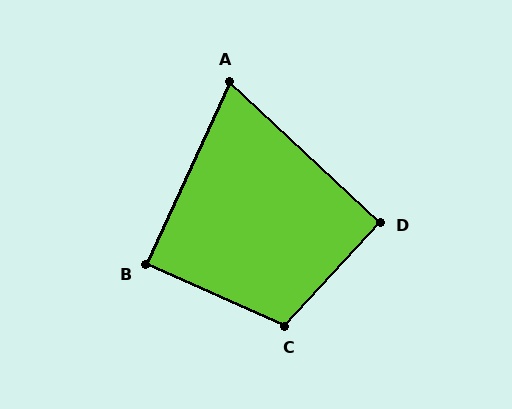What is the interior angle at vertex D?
Approximately 90 degrees (approximately right).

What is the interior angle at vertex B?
Approximately 90 degrees (approximately right).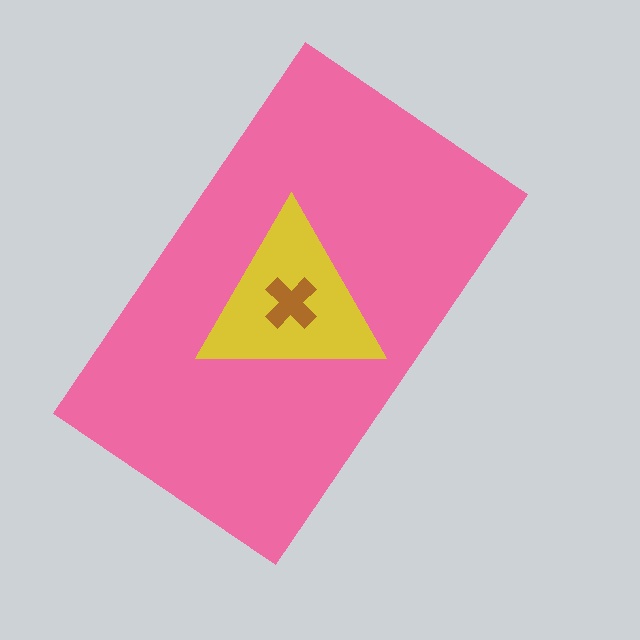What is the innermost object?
The brown cross.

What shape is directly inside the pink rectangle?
The yellow triangle.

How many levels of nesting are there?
3.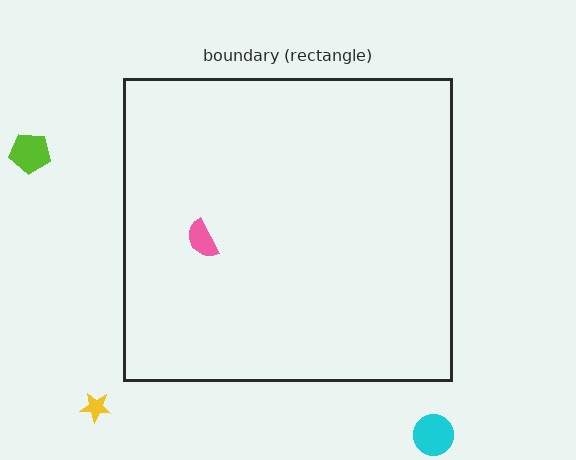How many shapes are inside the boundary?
1 inside, 3 outside.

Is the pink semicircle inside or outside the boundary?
Inside.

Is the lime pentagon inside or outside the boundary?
Outside.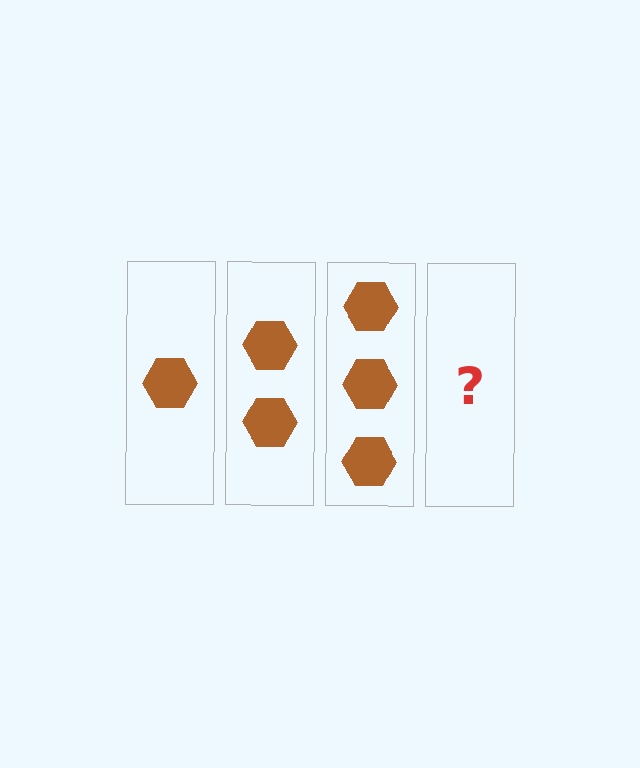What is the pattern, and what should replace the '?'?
The pattern is that each step adds one more hexagon. The '?' should be 4 hexagons.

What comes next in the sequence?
The next element should be 4 hexagons.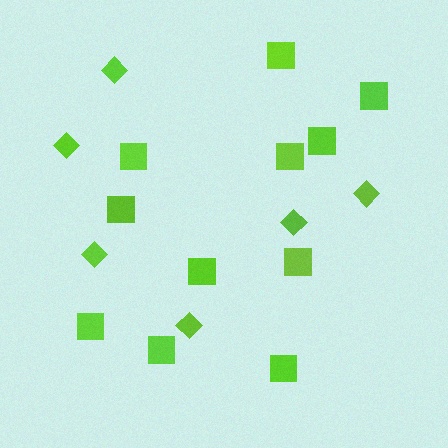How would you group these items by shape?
There are 2 groups: one group of squares (11) and one group of diamonds (6).